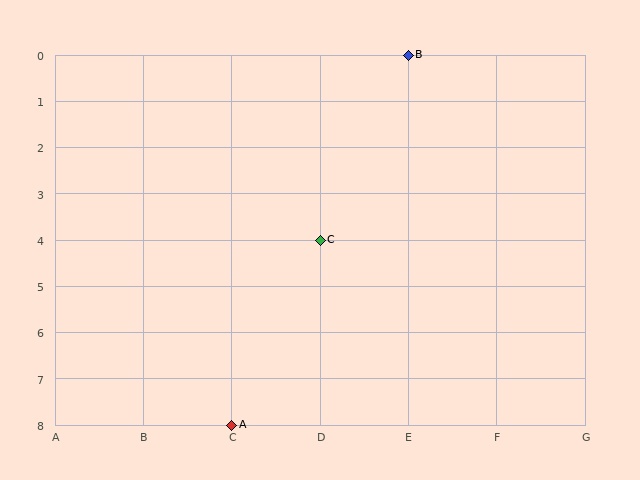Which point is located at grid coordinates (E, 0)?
Point B is at (E, 0).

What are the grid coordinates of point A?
Point A is at grid coordinates (C, 8).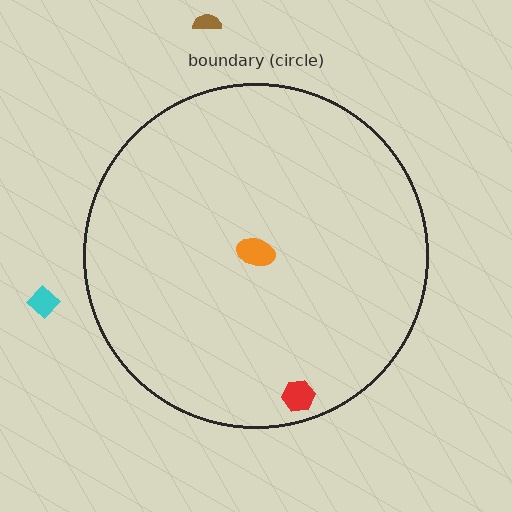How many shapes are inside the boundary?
2 inside, 2 outside.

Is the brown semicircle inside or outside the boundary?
Outside.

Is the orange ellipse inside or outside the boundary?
Inside.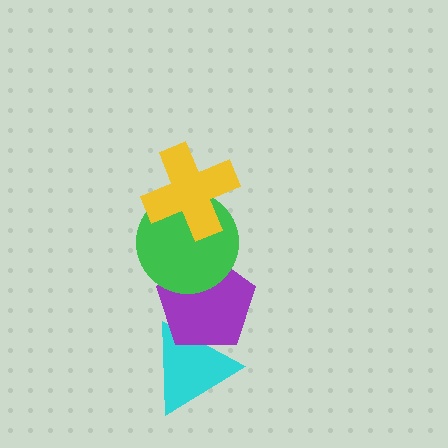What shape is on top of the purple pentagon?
The green circle is on top of the purple pentagon.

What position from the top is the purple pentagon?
The purple pentagon is 3rd from the top.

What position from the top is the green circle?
The green circle is 2nd from the top.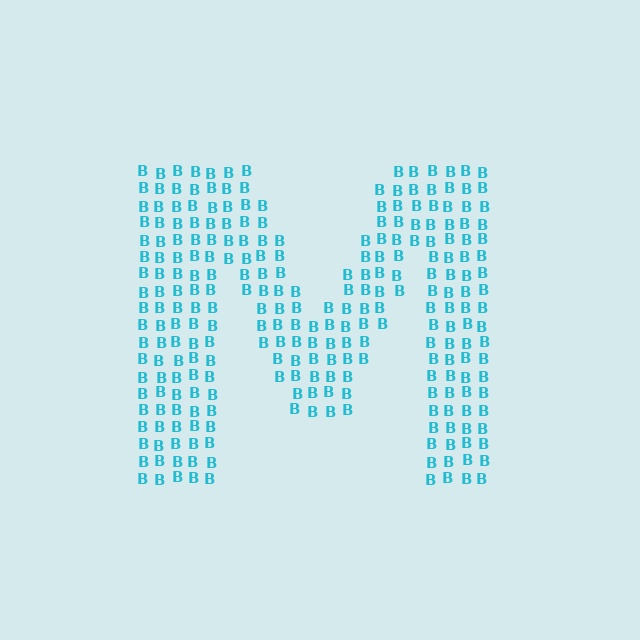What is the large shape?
The large shape is the letter M.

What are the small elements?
The small elements are letter B's.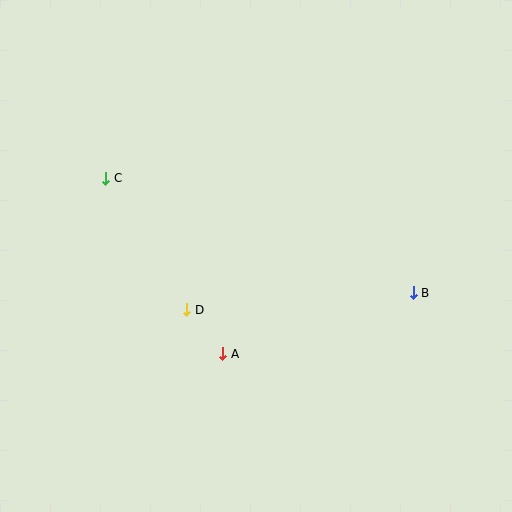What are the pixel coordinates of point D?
Point D is at (187, 310).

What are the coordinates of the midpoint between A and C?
The midpoint between A and C is at (164, 266).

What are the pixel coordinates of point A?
Point A is at (223, 354).